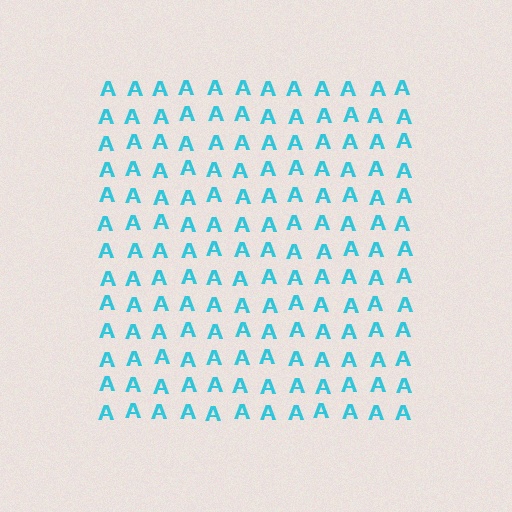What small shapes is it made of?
It is made of small letter A's.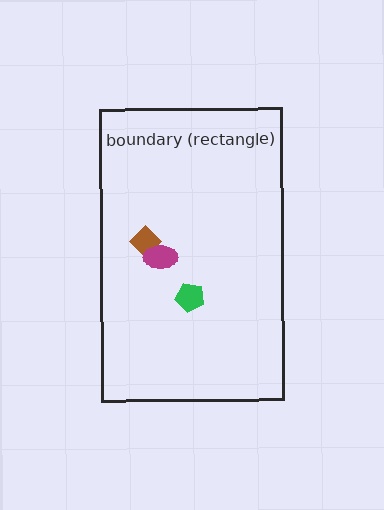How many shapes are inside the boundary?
3 inside, 0 outside.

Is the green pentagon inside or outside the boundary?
Inside.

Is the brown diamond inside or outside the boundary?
Inside.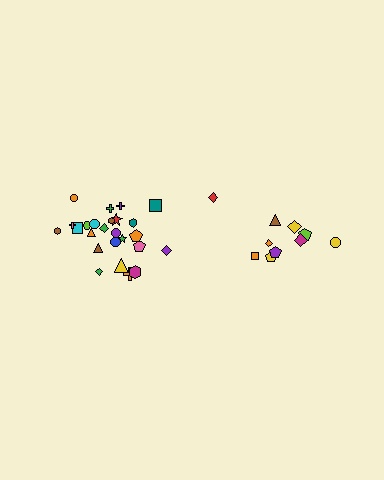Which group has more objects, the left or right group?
The left group.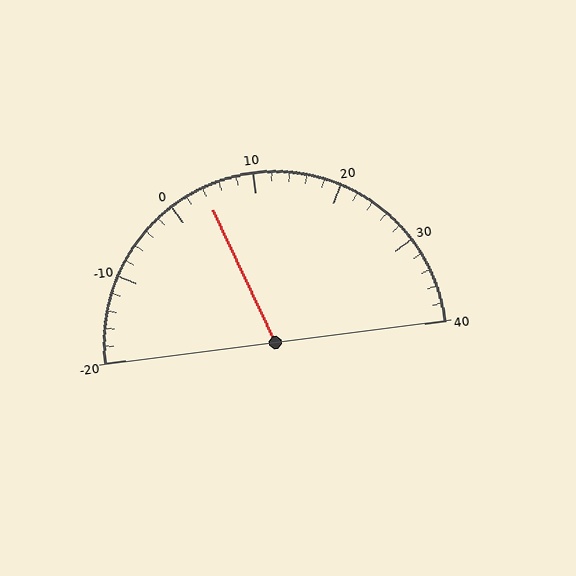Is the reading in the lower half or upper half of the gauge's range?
The reading is in the lower half of the range (-20 to 40).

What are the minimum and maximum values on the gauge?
The gauge ranges from -20 to 40.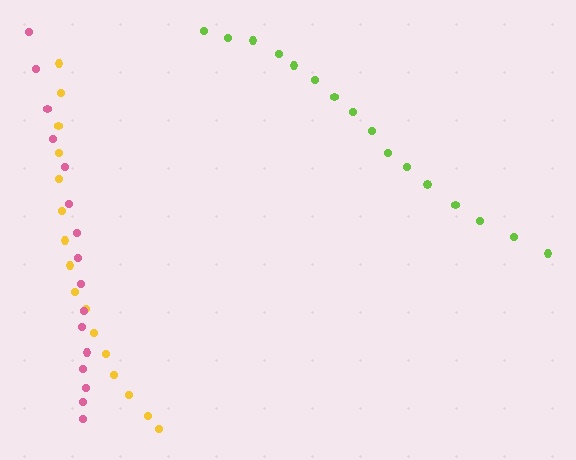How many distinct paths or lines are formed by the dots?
There are 3 distinct paths.